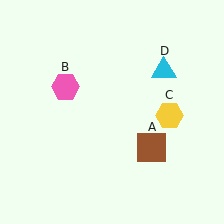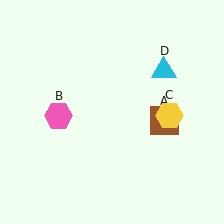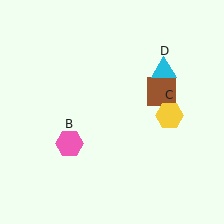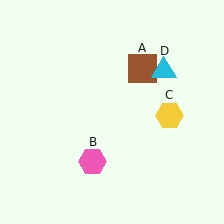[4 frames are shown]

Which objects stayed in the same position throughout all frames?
Yellow hexagon (object C) and cyan triangle (object D) remained stationary.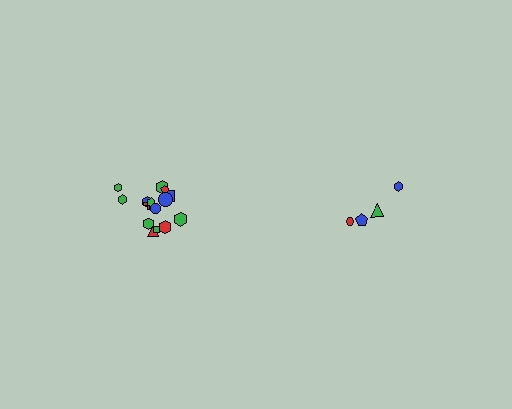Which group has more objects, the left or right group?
The left group.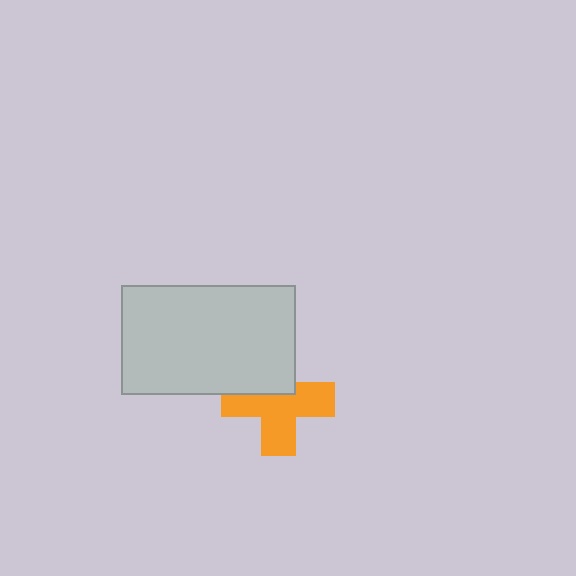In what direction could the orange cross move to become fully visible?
The orange cross could move down. That would shift it out from behind the light gray rectangle entirely.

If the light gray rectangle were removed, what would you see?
You would see the complete orange cross.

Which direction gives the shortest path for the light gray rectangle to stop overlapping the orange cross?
Moving up gives the shortest separation.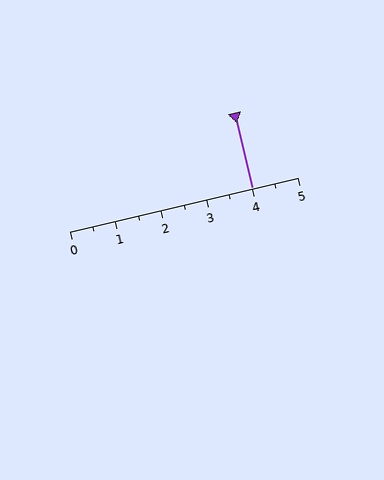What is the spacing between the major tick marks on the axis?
The major ticks are spaced 1 apart.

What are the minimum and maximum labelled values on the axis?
The axis runs from 0 to 5.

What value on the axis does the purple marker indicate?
The marker indicates approximately 4.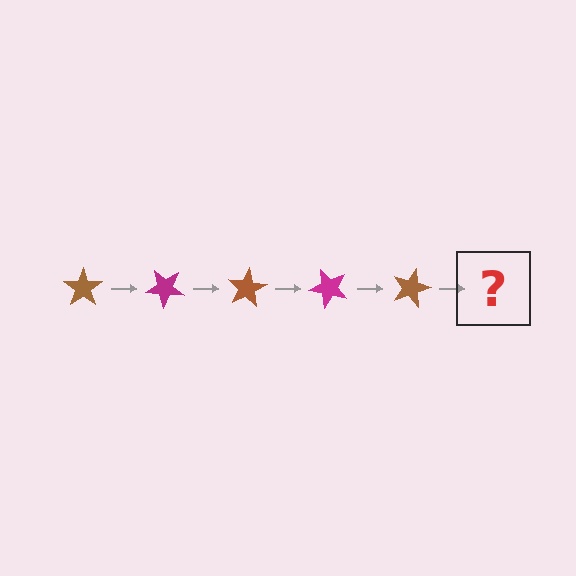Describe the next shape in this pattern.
It should be a magenta star, rotated 200 degrees from the start.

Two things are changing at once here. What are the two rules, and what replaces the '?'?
The two rules are that it rotates 40 degrees each step and the color cycles through brown and magenta. The '?' should be a magenta star, rotated 200 degrees from the start.